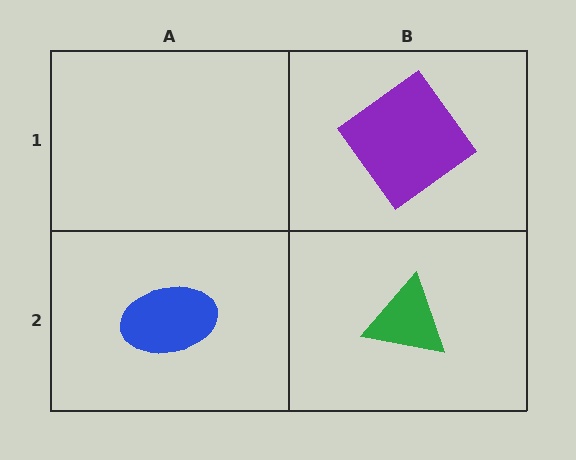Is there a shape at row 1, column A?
No, that cell is empty.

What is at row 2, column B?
A green triangle.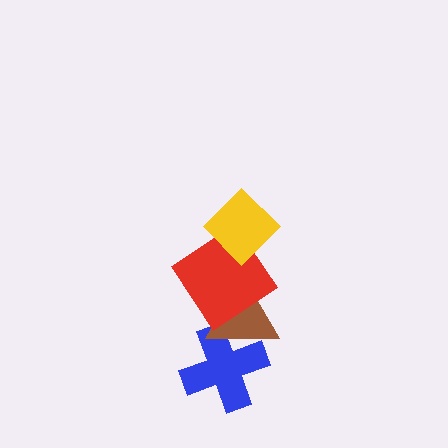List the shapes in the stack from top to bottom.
From top to bottom: the yellow diamond, the red diamond, the brown triangle, the blue cross.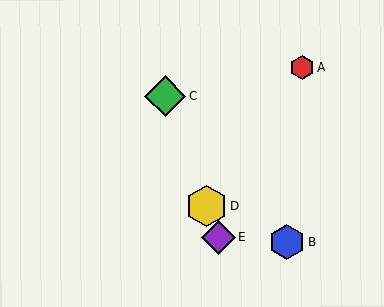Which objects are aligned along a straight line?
Objects C, D, E are aligned along a straight line.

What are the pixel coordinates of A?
Object A is at (302, 67).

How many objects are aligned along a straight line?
3 objects (C, D, E) are aligned along a straight line.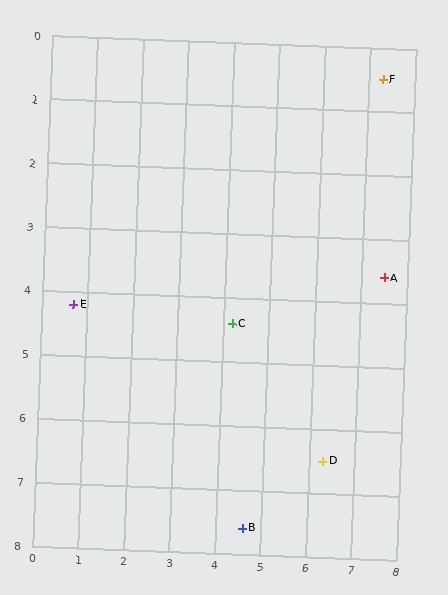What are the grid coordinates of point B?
Point B is at approximately (4.6, 7.6).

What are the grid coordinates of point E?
Point E is at approximately (0.7, 4.2).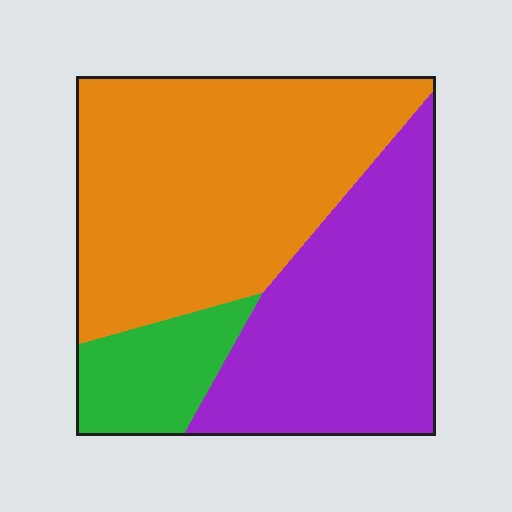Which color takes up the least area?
Green, at roughly 10%.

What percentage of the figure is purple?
Purple takes up between a quarter and a half of the figure.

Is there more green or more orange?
Orange.